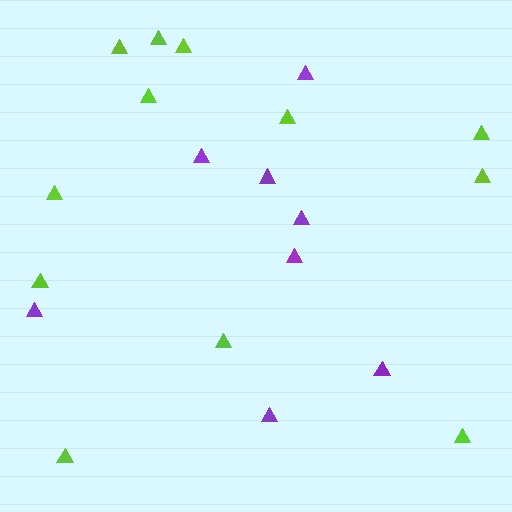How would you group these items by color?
There are 2 groups: one group of lime triangles (12) and one group of purple triangles (8).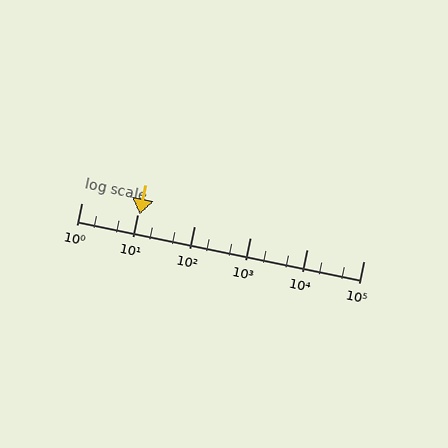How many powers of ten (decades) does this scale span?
The scale spans 5 decades, from 1 to 100000.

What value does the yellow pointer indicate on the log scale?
The pointer indicates approximately 11.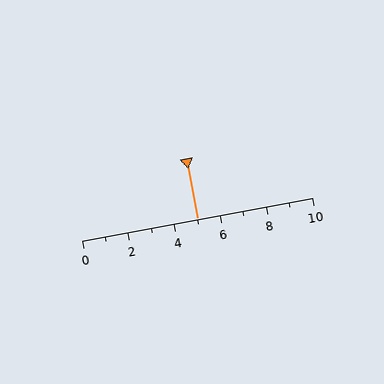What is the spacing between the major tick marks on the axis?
The major ticks are spaced 2 apart.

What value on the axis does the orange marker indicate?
The marker indicates approximately 5.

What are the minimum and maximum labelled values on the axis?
The axis runs from 0 to 10.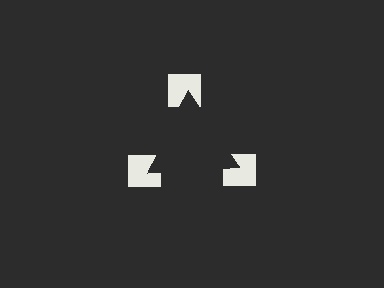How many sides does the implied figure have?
3 sides.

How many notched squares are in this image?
There are 3 — one at each vertex of the illusory triangle.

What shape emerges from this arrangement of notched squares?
An illusory triangle — its edges are inferred from the aligned wedge cuts in the notched squares, not physically drawn.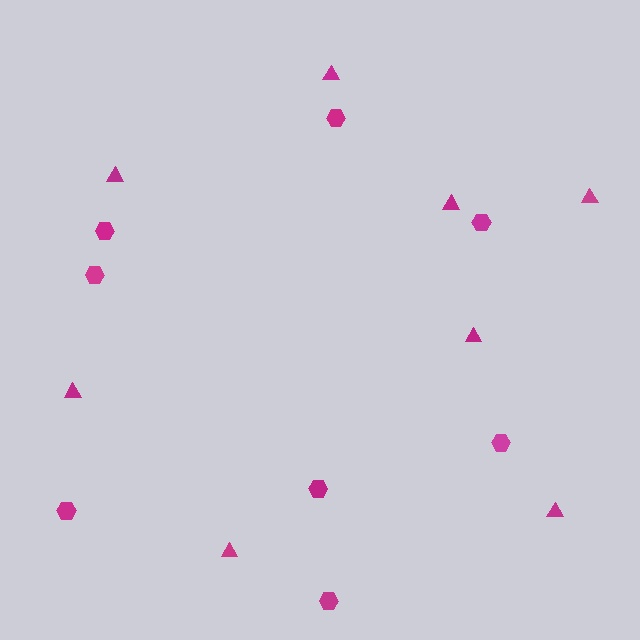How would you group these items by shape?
There are 2 groups: one group of hexagons (8) and one group of triangles (8).